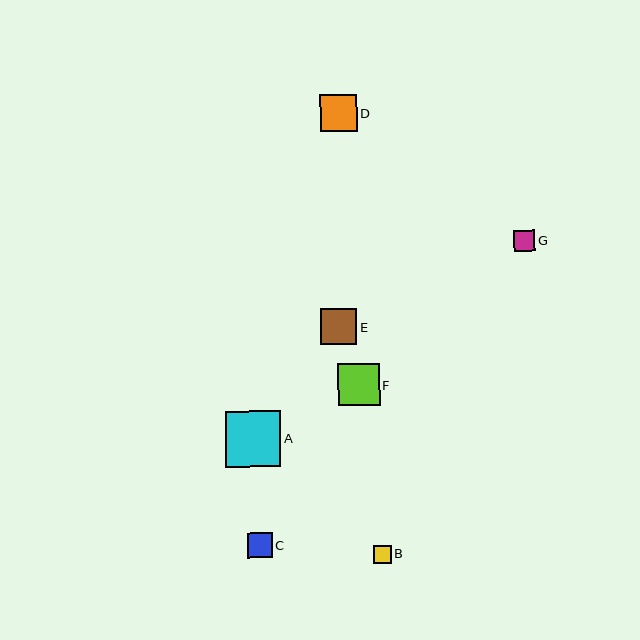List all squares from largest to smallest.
From largest to smallest: A, F, D, E, C, G, B.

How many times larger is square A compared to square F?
Square A is approximately 1.3 times the size of square F.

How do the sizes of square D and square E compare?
Square D and square E are approximately the same size.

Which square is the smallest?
Square B is the smallest with a size of approximately 18 pixels.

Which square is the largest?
Square A is the largest with a size of approximately 55 pixels.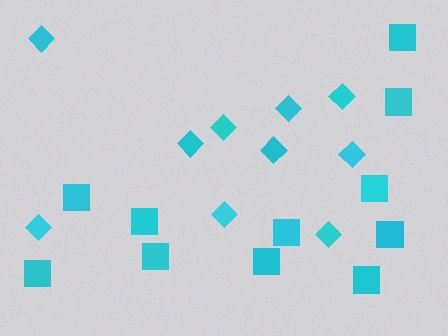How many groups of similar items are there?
There are 2 groups: one group of diamonds (10) and one group of squares (11).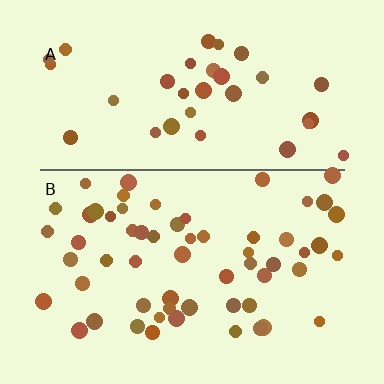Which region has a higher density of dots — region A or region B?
B (the bottom).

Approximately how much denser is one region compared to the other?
Approximately 1.7× — region B over region A.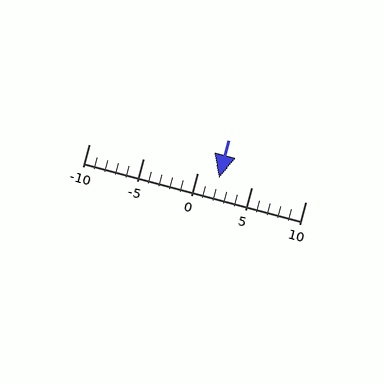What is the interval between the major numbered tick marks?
The major tick marks are spaced 5 units apart.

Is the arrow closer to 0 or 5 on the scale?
The arrow is closer to 0.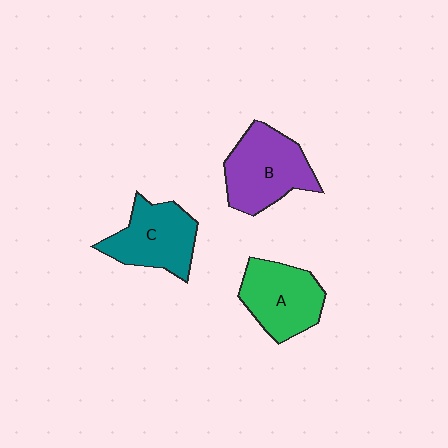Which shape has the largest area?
Shape B (purple).